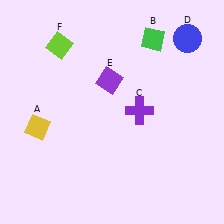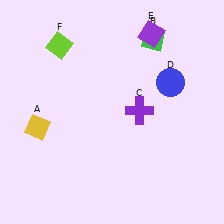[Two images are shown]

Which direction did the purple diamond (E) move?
The purple diamond (E) moved up.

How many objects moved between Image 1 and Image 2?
2 objects moved between the two images.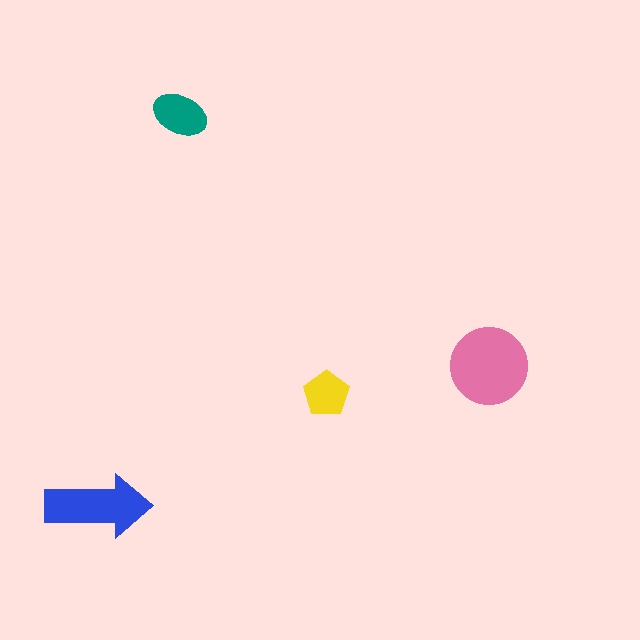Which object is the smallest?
The yellow pentagon.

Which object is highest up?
The teal ellipse is topmost.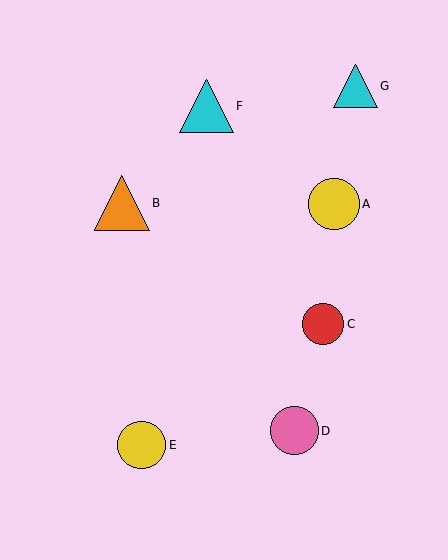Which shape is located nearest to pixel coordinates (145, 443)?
The yellow circle (labeled E) at (142, 445) is nearest to that location.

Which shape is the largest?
The orange triangle (labeled B) is the largest.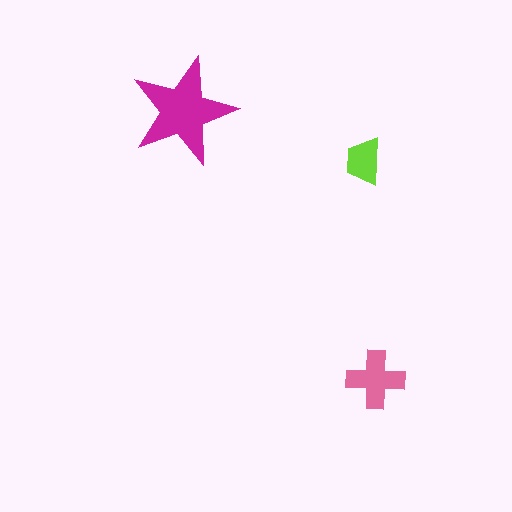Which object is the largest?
The magenta star.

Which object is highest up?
The magenta star is topmost.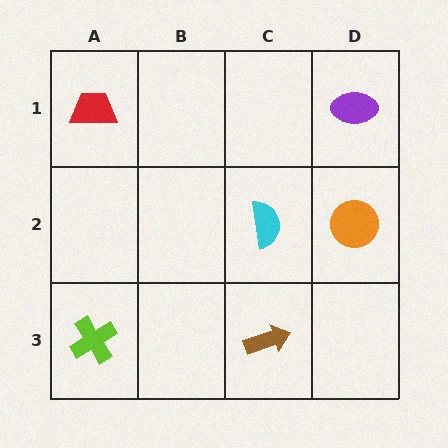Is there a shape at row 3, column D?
No, that cell is empty.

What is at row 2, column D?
An orange circle.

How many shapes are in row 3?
2 shapes.